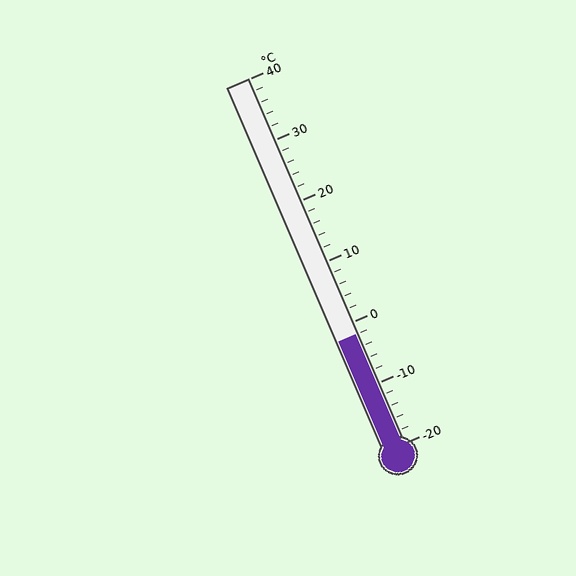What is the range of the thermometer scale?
The thermometer scale ranges from -20°C to 40°C.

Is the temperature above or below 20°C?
The temperature is below 20°C.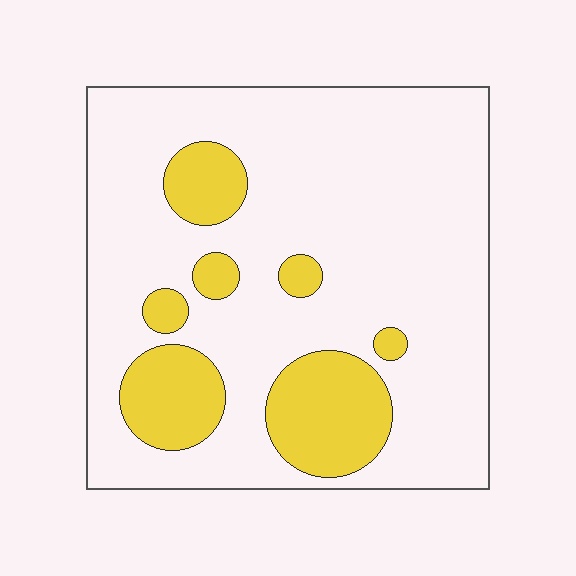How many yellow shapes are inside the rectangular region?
7.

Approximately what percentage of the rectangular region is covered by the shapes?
Approximately 20%.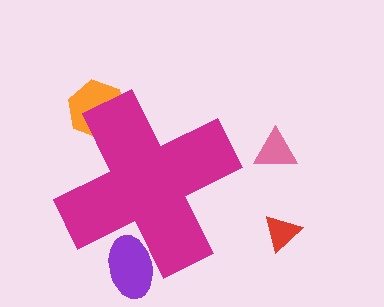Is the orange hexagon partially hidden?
Yes, the orange hexagon is partially hidden behind the magenta cross.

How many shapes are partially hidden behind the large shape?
2 shapes are partially hidden.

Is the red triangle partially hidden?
No, the red triangle is fully visible.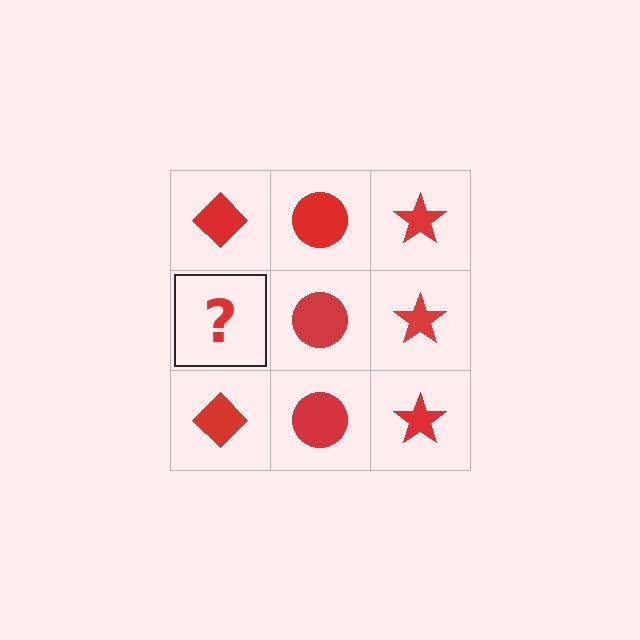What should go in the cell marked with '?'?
The missing cell should contain a red diamond.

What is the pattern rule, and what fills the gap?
The rule is that each column has a consistent shape. The gap should be filled with a red diamond.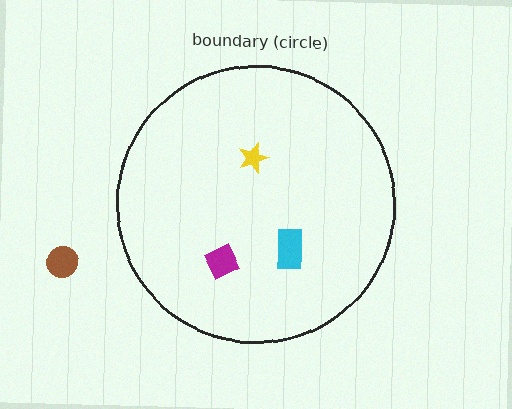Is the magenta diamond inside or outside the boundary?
Inside.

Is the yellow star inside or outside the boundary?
Inside.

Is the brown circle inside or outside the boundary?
Outside.